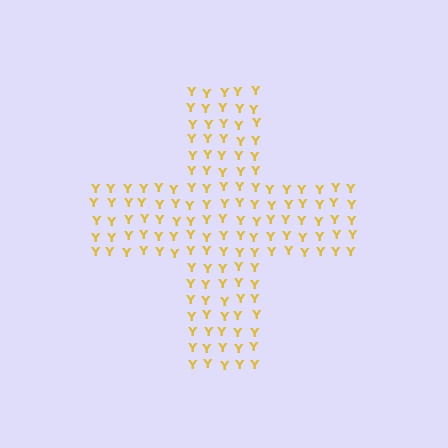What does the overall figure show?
The overall figure shows a cross.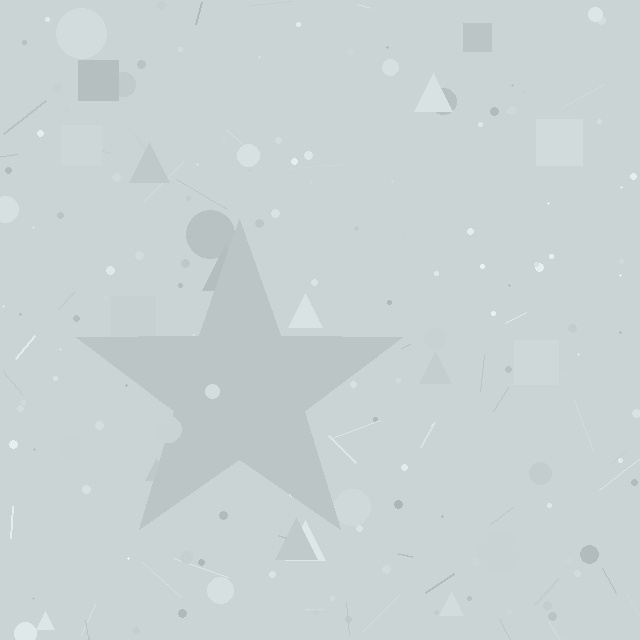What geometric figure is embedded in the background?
A star is embedded in the background.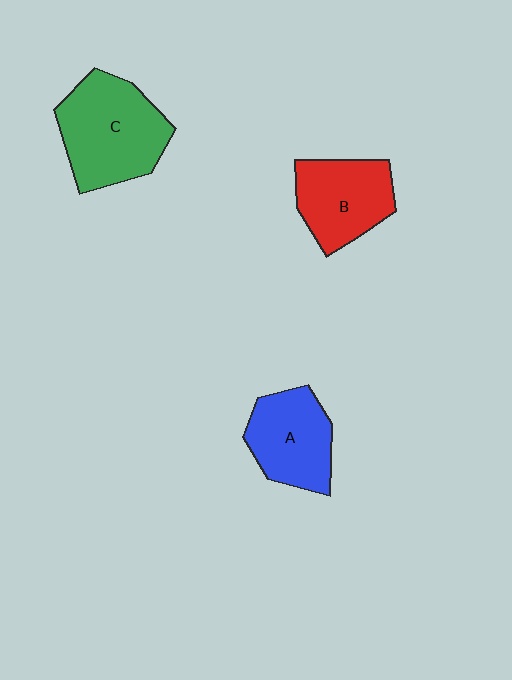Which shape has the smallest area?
Shape A (blue).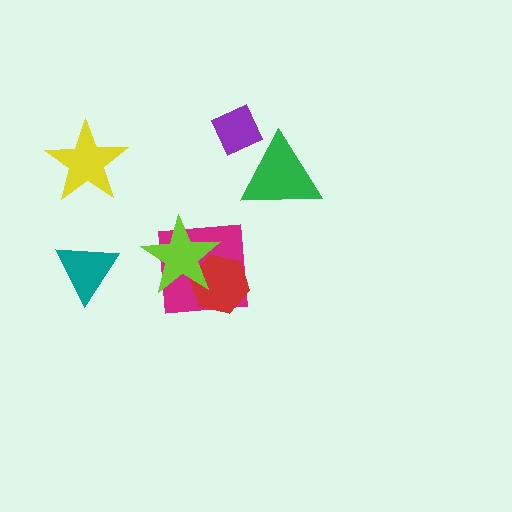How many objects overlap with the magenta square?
2 objects overlap with the magenta square.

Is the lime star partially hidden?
No, no other shape covers it.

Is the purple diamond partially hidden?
Yes, it is partially covered by another shape.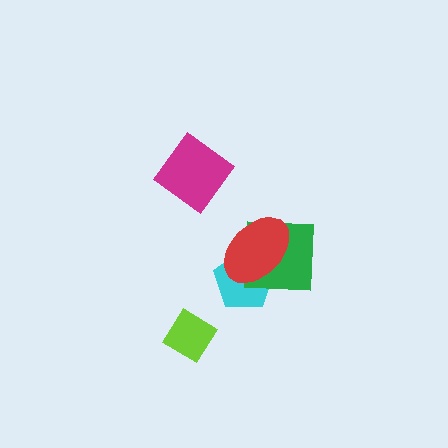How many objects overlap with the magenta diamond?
0 objects overlap with the magenta diamond.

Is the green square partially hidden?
Yes, it is partially covered by another shape.